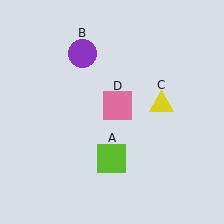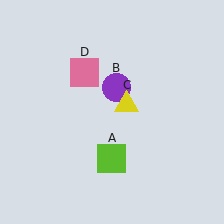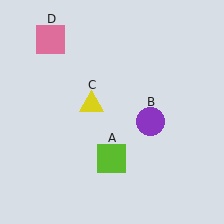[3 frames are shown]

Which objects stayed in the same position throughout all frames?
Lime square (object A) remained stationary.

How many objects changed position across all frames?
3 objects changed position: purple circle (object B), yellow triangle (object C), pink square (object D).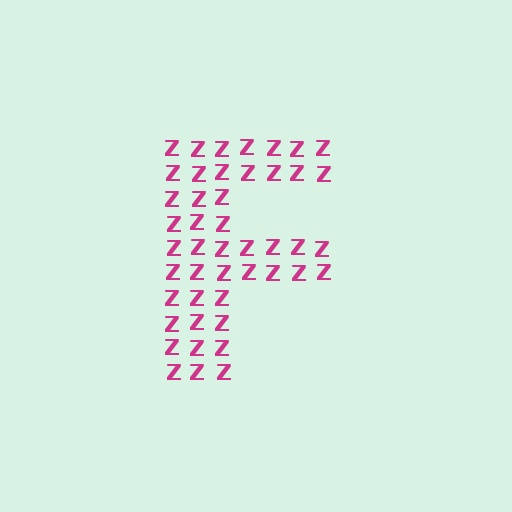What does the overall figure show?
The overall figure shows the letter F.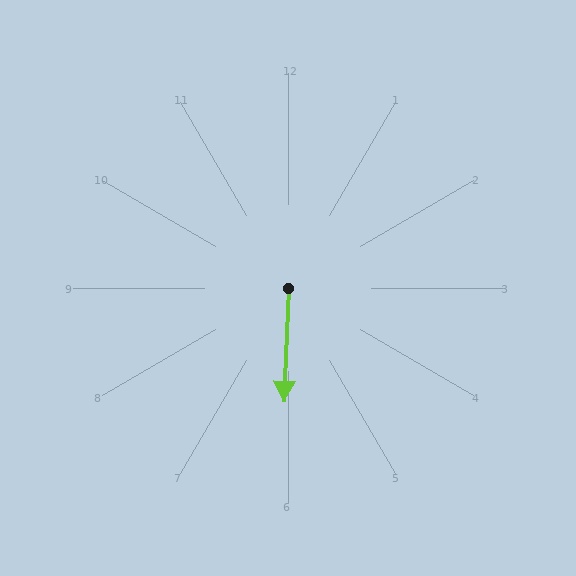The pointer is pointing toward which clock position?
Roughly 6 o'clock.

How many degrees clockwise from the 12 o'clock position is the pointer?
Approximately 182 degrees.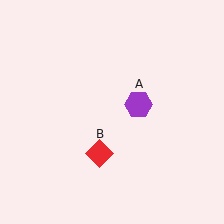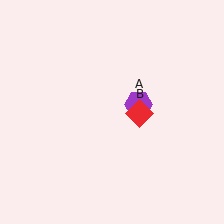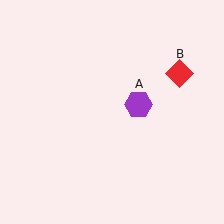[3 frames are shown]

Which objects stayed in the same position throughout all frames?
Purple hexagon (object A) remained stationary.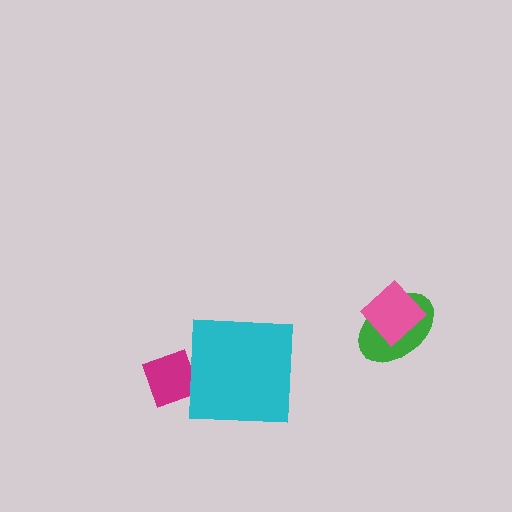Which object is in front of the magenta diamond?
The cyan square is in front of the magenta diamond.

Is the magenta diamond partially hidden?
Yes, it is partially covered by another shape.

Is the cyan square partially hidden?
No, no other shape covers it.